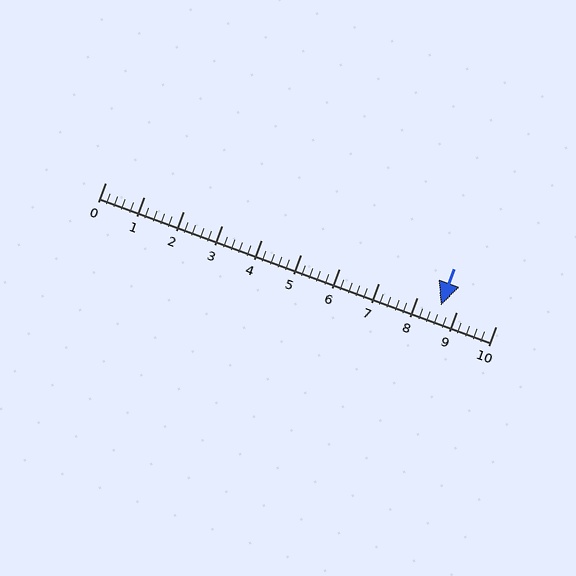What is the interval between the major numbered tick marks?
The major tick marks are spaced 1 units apart.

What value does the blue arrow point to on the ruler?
The blue arrow points to approximately 8.6.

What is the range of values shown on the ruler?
The ruler shows values from 0 to 10.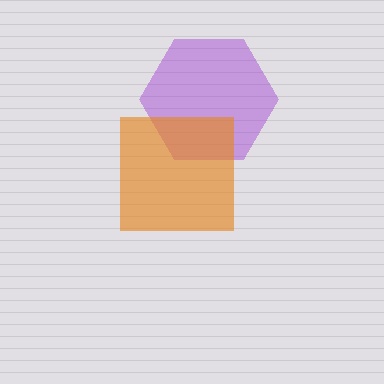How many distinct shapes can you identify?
There are 2 distinct shapes: a purple hexagon, an orange square.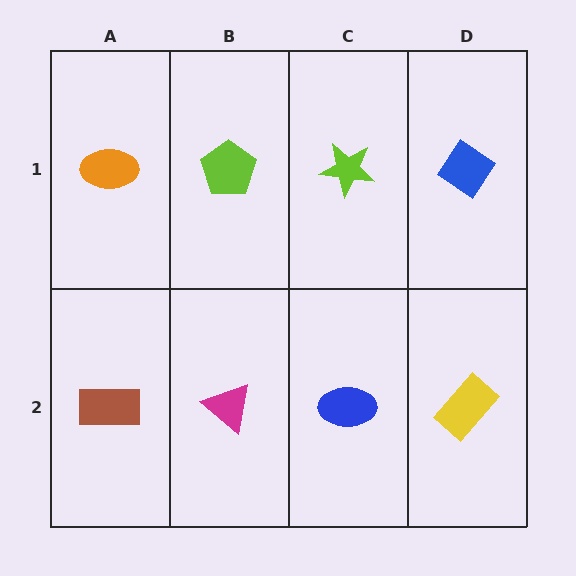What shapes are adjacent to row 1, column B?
A magenta triangle (row 2, column B), an orange ellipse (row 1, column A), a lime star (row 1, column C).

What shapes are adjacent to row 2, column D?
A blue diamond (row 1, column D), a blue ellipse (row 2, column C).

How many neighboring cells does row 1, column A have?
2.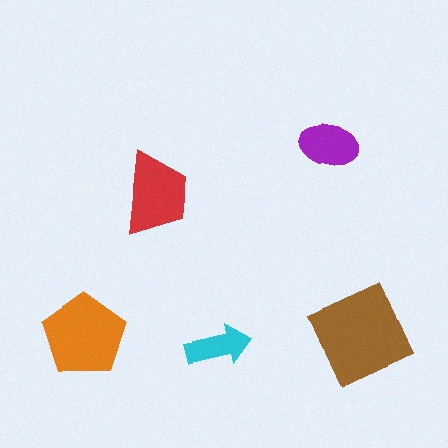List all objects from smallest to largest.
The cyan arrow, the purple ellipse, the red trapezoid, the orange pentagon, the brown diamond.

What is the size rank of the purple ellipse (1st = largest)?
4th.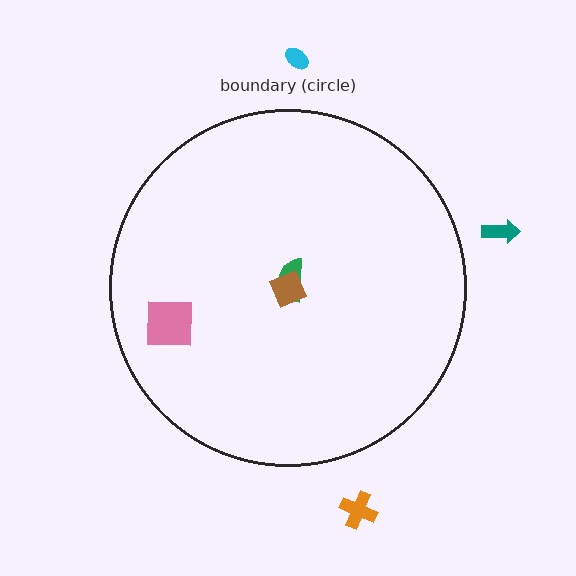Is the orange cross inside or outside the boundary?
Outside.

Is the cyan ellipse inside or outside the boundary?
Outside.